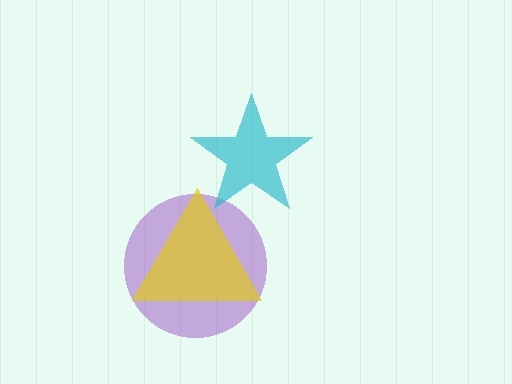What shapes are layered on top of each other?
The layered shapes are: a purple circle, a cyan star, a yellow triangle.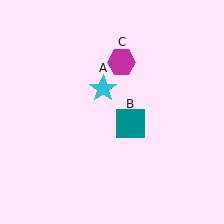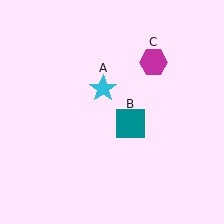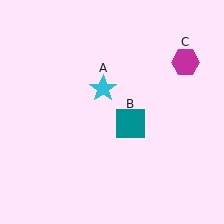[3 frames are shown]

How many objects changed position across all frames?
1 object changed position: magenta hexagon (object C).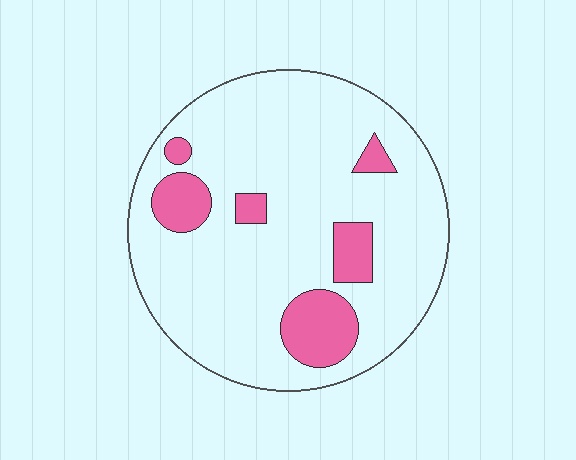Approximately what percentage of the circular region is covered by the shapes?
Approximately 15%.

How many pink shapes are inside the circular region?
6.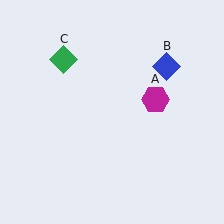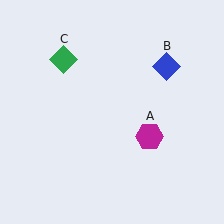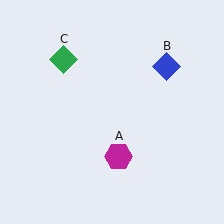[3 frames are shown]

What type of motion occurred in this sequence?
The magenta hexagon (object A) rotated clockwise around the center of the scene.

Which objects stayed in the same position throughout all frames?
Blue diamond (object B) and green diamond (object C) remained stationary.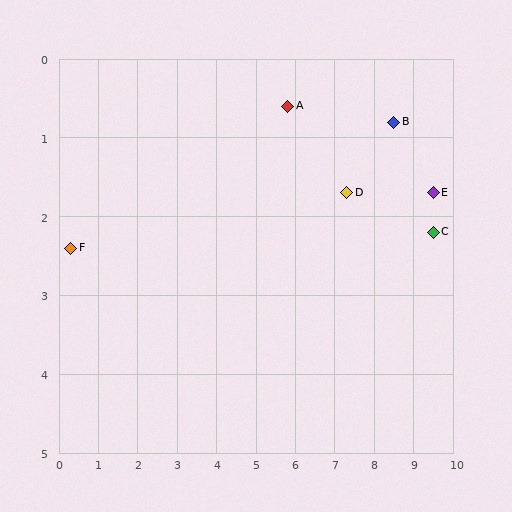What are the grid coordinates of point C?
Point C is at approximately (9.5, 2.2).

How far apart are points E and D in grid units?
Points E and D are about 2.2 grid units apart.